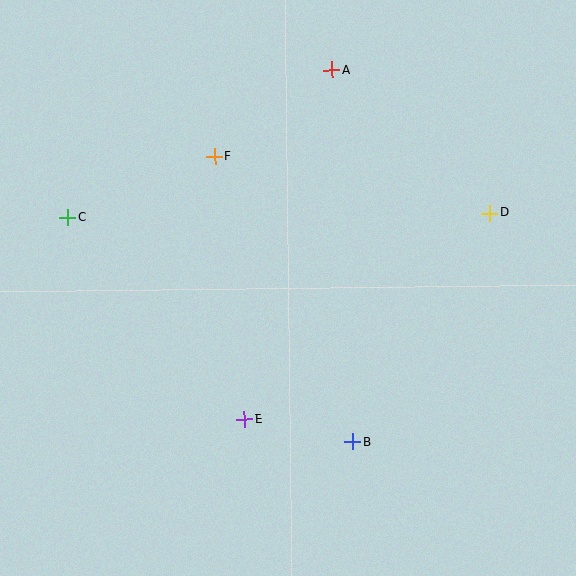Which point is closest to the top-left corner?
Point C is closest to the top-left corner.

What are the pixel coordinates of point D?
Point D is at (490, 213).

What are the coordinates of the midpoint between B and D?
The midpoint between B and D is at (421, 327).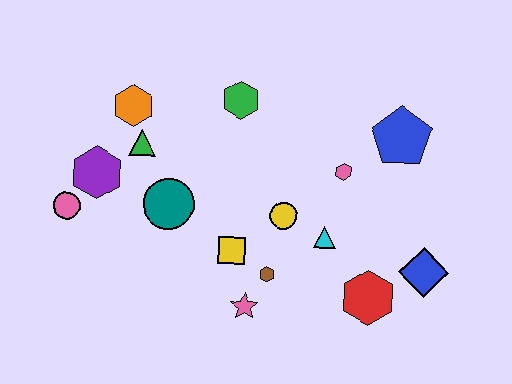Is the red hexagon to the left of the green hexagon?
No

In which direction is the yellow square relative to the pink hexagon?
The yellow square is to the left of the pink hexagon.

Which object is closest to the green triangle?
The orange hexagon is closest to the green triangle.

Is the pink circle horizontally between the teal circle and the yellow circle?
No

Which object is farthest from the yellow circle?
The pink circle is farthest from the yellow circle.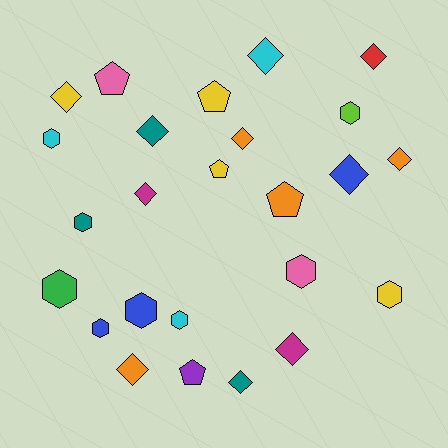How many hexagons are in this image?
There are 9 hexagons.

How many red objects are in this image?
There is 1 red object.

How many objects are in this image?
There are 25 objects.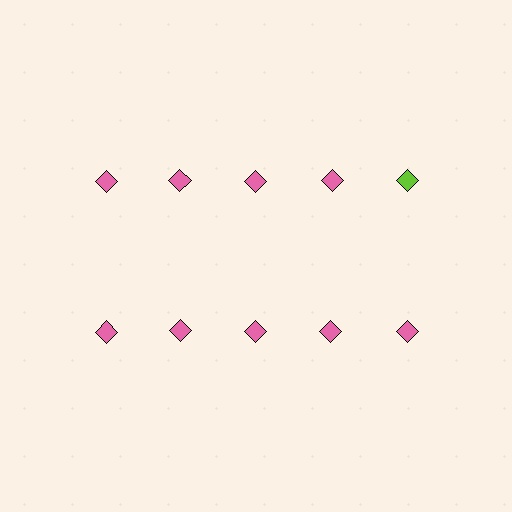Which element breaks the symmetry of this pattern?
The lime diamond in the top row, rightmost column breaks the symmetry. All other shapes are pink diamonds.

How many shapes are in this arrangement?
There are 10 shapes arranged in a grid pattern.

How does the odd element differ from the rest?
It has a different color: lime instead of pink.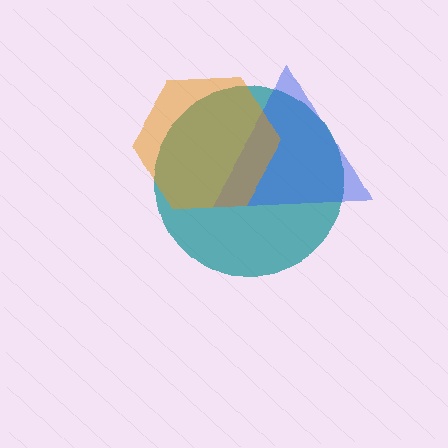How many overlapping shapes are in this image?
There are 3 overlapping shapes in the image.